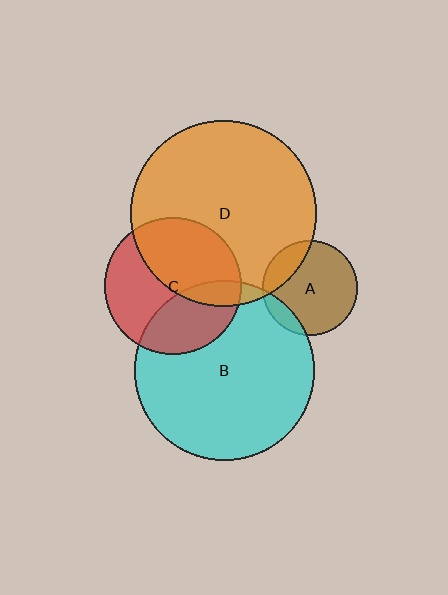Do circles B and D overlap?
Yes.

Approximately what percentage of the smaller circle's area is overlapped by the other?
Approximately 5%.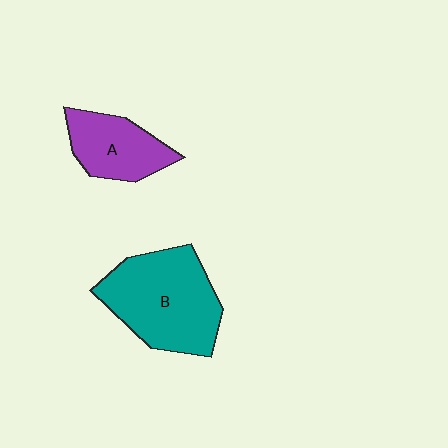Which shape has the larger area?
Shape B (teal).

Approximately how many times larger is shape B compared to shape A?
Approximately 1.8 times.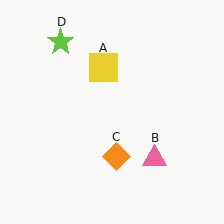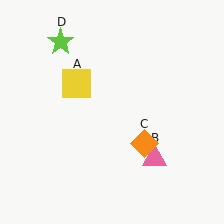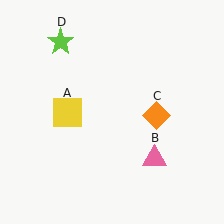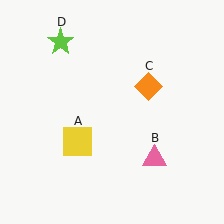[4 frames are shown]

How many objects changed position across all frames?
2 objects changed position: yellow square (object A), orange diamond (object C).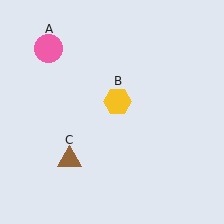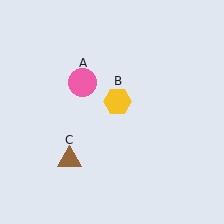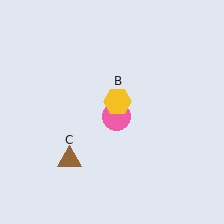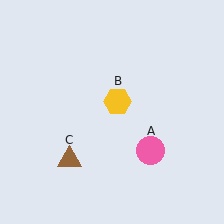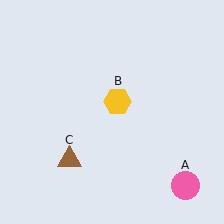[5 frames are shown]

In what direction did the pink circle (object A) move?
The pink circle (object A) moved down and to the right.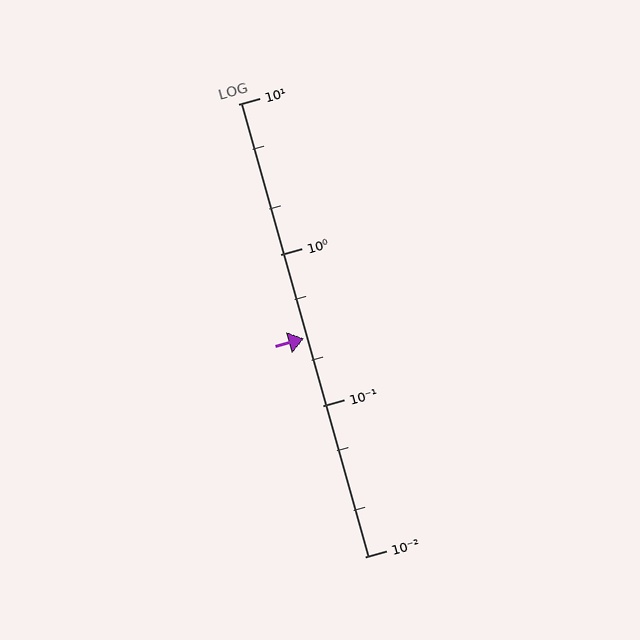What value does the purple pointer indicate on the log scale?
The pointer indicates approximately 0.28.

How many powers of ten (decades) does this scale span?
The scale spans 3 decades, from 0.01 to 10.